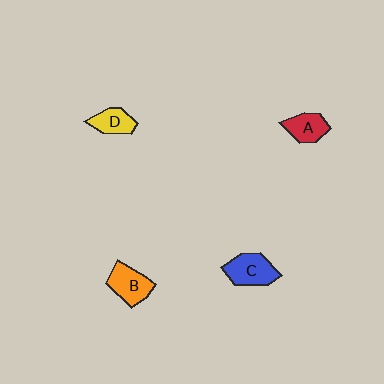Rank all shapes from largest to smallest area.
From largest to smallest: C (blue), B (orange), A (red), D (yellow).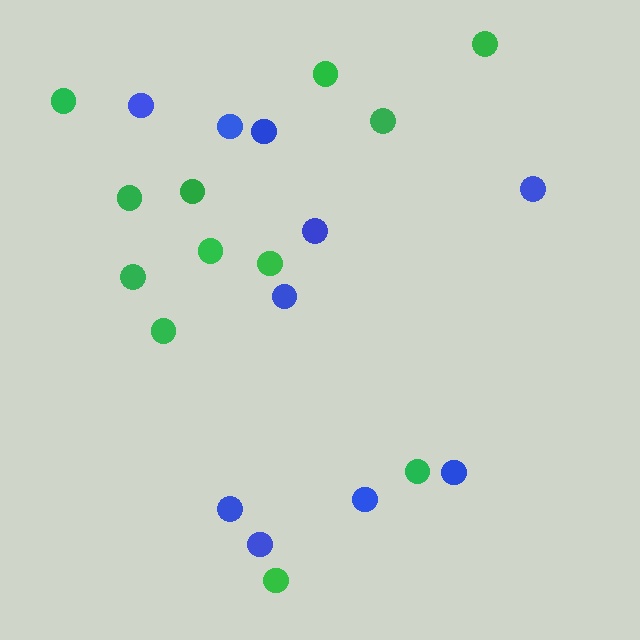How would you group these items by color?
There are 2 groups: one group of blue circles (10) and one group of green circles (12).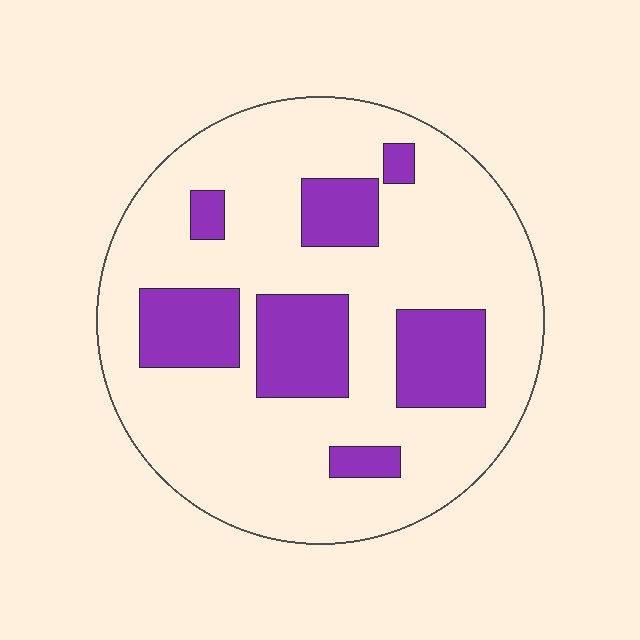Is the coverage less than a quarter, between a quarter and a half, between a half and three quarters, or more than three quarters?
Less than a quarter.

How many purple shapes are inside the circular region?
7.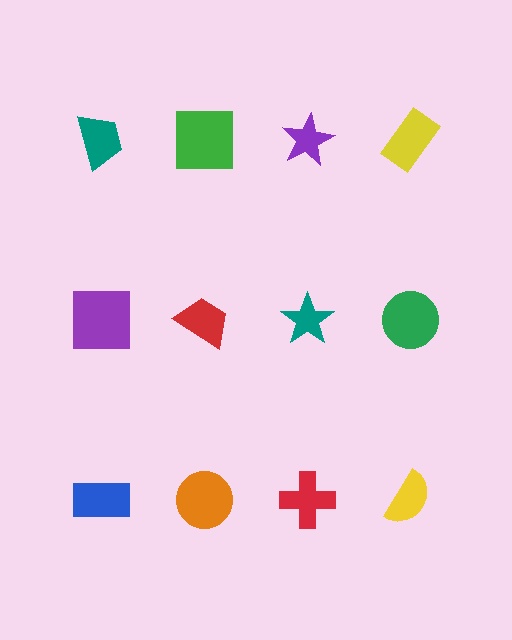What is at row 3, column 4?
A yellow semicircle.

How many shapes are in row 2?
4 shapes.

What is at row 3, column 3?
A red cross.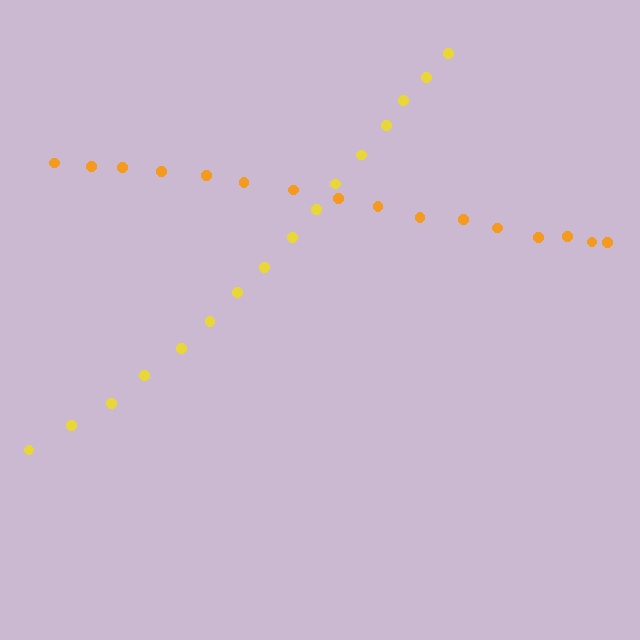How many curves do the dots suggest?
There are 2 distinct paths.